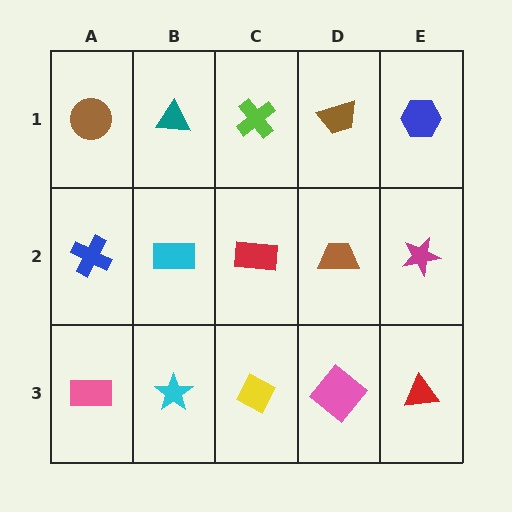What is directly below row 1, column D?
A brown trapezoid.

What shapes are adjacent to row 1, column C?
A red rectangle (row 2, column C), a teal triangle (row 1, column B), a brown trapezoid (row 1, column D).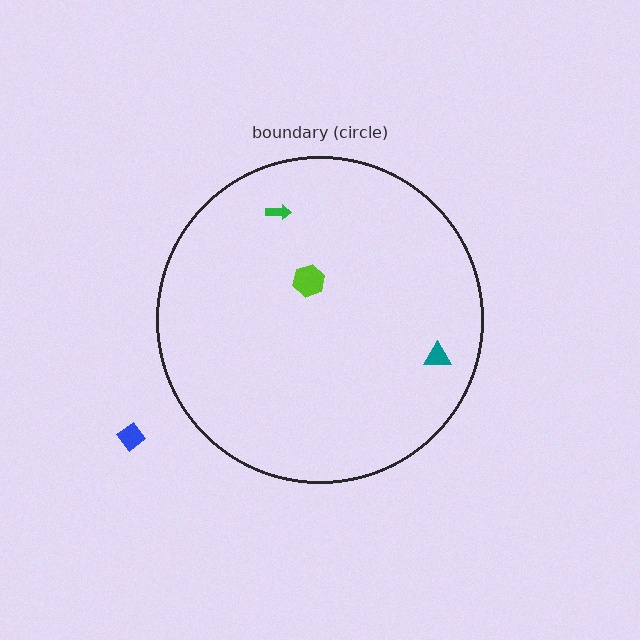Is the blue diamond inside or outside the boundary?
Outside.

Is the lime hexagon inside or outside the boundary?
Inside.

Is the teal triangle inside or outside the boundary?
Inside.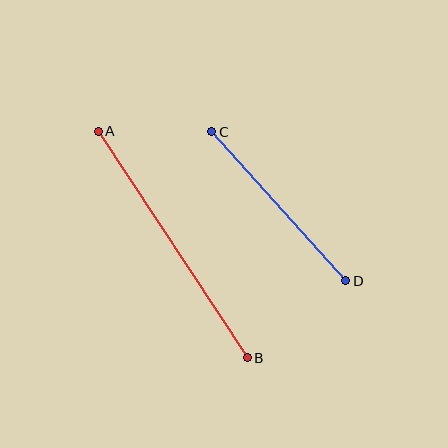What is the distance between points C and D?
The distance is approximately 201 pixels.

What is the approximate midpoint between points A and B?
The midpoint is at approximately (173, 244) pixels.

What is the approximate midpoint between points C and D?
The midpoint is at approximately (279, 206) pixels.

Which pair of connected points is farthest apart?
Points A and B are farthest apart.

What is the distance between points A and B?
The distance is approximately 271 pixels.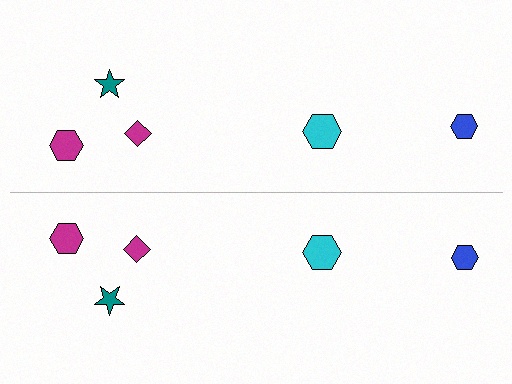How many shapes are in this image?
There are 10 shapes in this image.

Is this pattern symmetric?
Yes, this pattern has bilateral (reflection) symmetry.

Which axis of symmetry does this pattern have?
The pattern has a horizontal axis of symmetry running through the center of the image.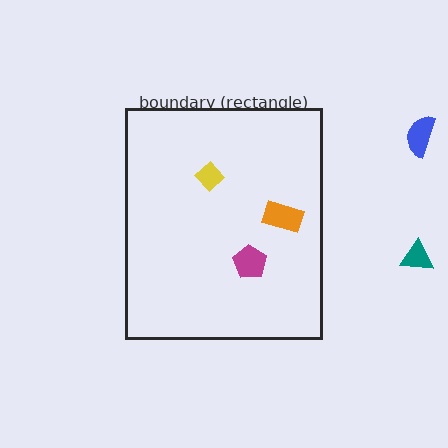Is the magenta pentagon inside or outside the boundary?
Inside.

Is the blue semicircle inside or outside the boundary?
Outside.